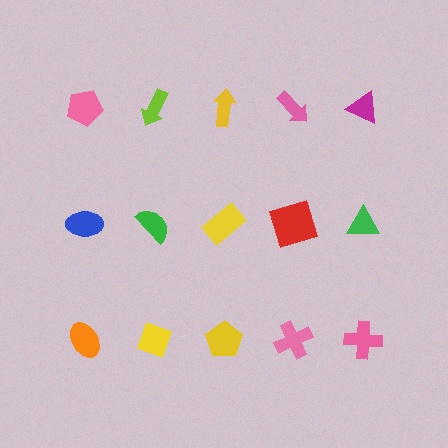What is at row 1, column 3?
A yellow arrow.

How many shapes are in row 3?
5 shapes.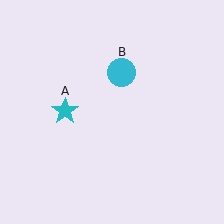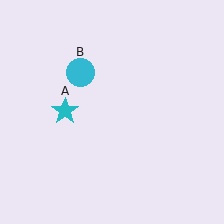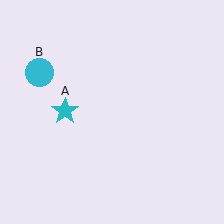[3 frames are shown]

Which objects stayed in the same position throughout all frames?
Cyan star (object A) remained stationary.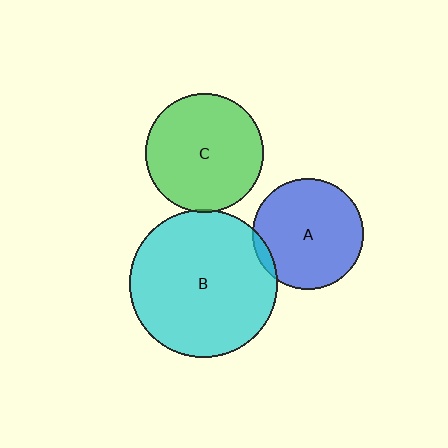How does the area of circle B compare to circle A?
Approximately 1.8 times.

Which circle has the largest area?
Circle B (cyan).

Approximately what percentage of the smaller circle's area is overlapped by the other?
Approximately 5%.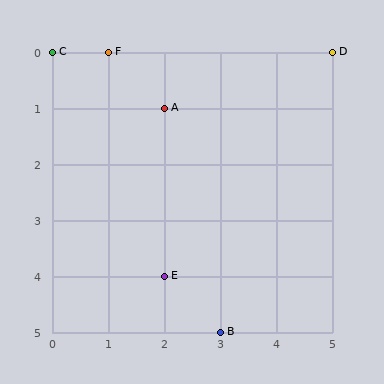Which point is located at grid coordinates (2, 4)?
Point E is at (2, 4).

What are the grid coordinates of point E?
Point E is at grid coordinates (2, 4).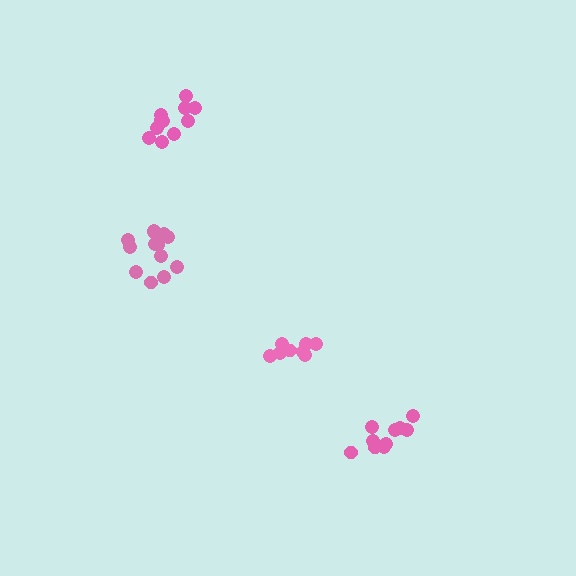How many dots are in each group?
Group 1: 14 dots, Group 2: 10 dots, Group 3: 8 dots, Group 4: 11 dots (43 total).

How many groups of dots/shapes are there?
There are 4 groups.